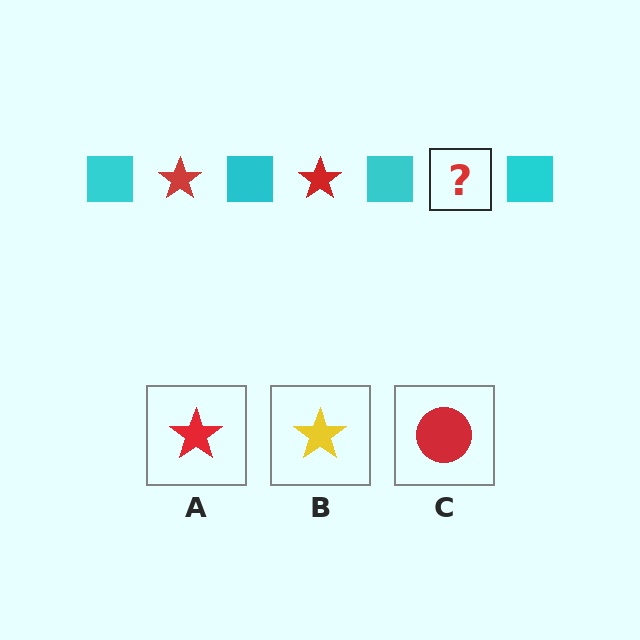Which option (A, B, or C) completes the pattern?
A.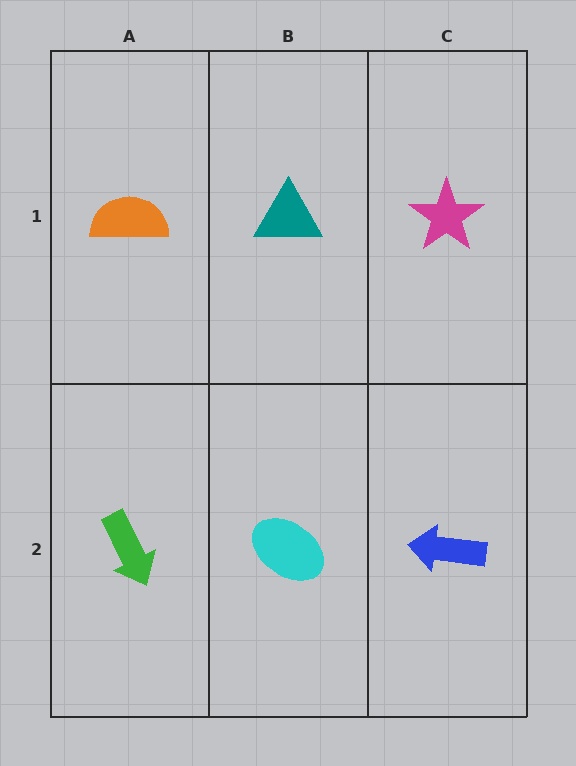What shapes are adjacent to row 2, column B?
A teal triangle (row 1, column B), a green arrow (row 2, column A), a blue arrow (row 2, column C).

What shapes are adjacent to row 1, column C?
A blue arrow (row 2, column C), a teal triangle (row 1, column B).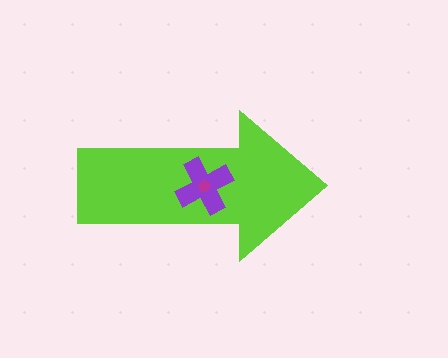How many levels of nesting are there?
3.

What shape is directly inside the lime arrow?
The purple cross.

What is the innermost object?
The magenta pentagon.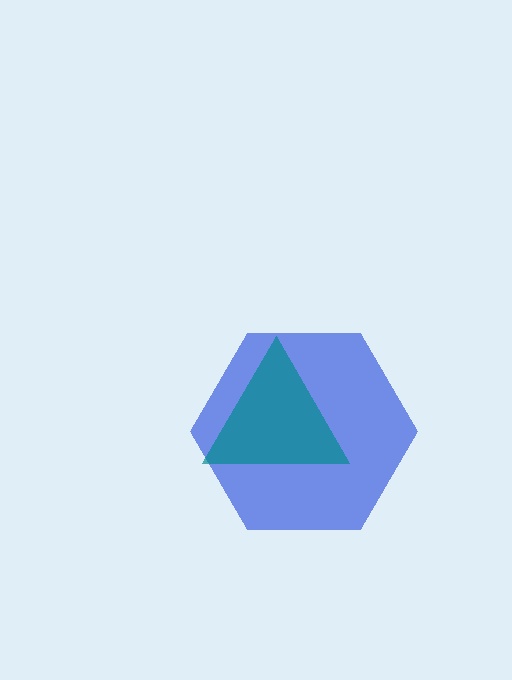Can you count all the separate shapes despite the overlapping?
Yes, there are 2 separate shapes.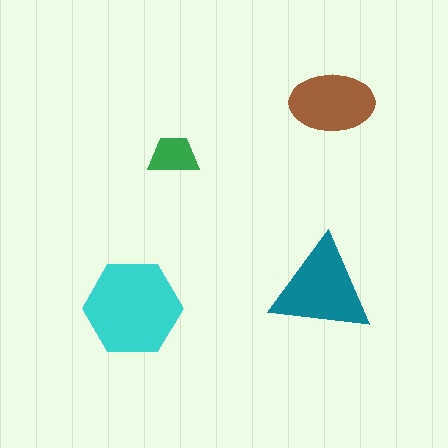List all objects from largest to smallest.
The cyan hexagon, the teal triangle, the brown ellipse, the green trapezoid.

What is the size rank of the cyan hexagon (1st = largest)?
1st.